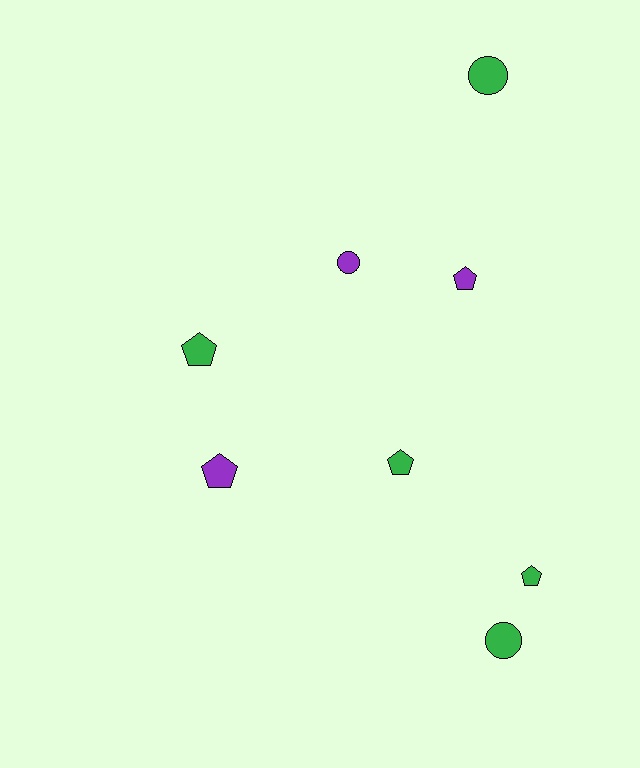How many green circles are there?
There are 2 green circles.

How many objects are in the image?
There are 8 objects.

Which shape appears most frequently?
Pentagon, with 5 objects.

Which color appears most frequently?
Green, with 5 objects.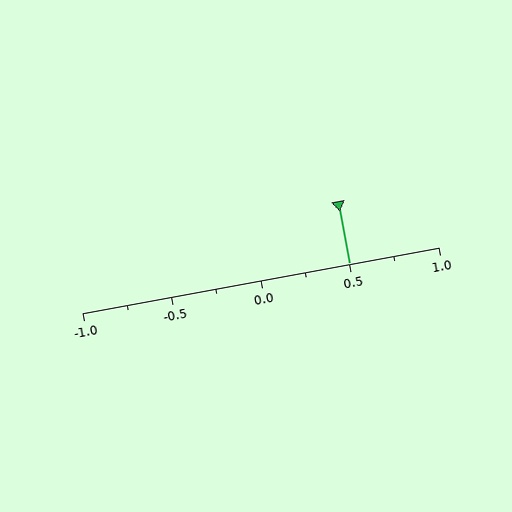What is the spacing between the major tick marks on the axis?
The major ticks are spaced 0.5 apart.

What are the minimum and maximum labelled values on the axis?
The axis runs from -1.0 to 1.0.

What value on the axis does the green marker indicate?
The marker indicates approximately 0.5.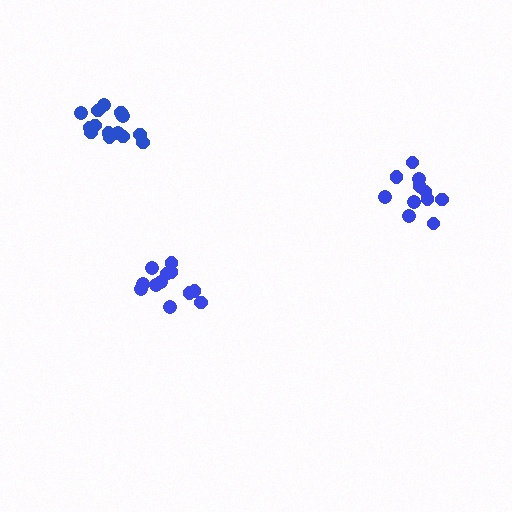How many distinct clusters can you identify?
There are 3 distinct clusters.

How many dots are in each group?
Group 1: 12 dots, Group 2: 15 dots, Group 3: 12 dots (39 total).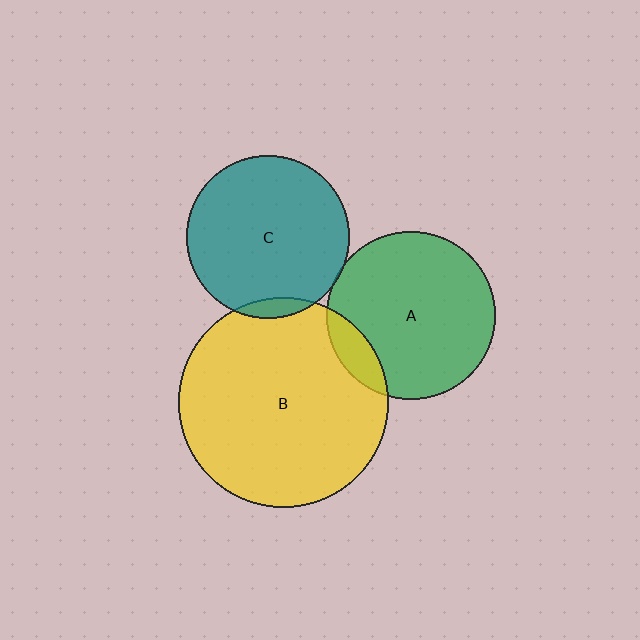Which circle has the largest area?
Circle B (yellow).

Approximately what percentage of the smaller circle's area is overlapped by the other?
Approximately 5%.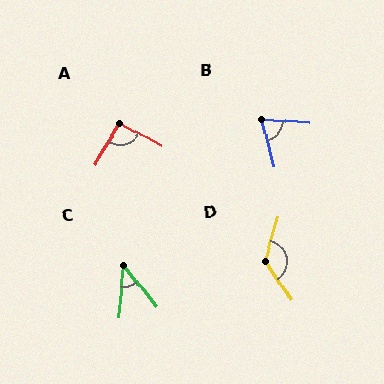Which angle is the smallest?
C, at approximately 44 degrees.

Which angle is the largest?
D, at approximately 130 degrees.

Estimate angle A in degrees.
Approximately 93 degrees.